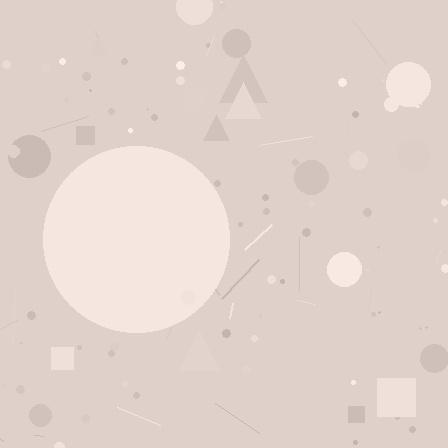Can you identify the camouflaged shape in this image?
The camouflaged shape is a circle.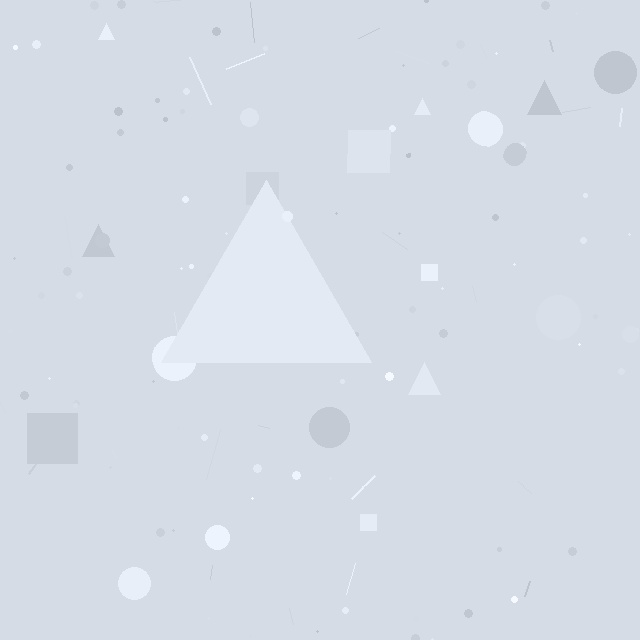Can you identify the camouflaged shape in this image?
The camouflaged shape is a triangle.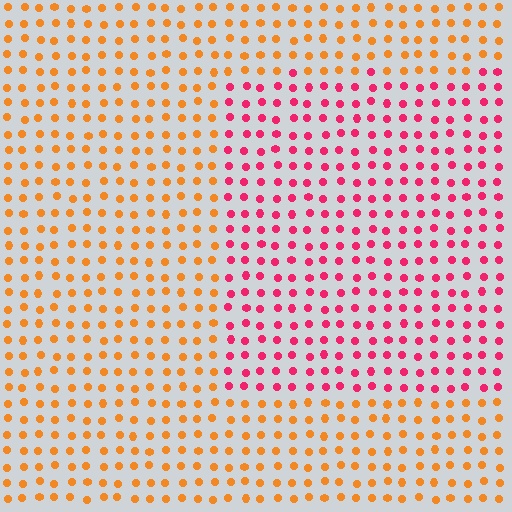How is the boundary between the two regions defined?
The boundary is defined purely by a slight shift in hue (about 51 degrees). Spacing, size, and orientation are identical on both sides.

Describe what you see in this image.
The image is filled with small orange elements in a uniform arrangement. A rectangle-shaped region is visible where the elements are tinted to a slightly different hue, forming a subtle color boundary.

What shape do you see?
I see a rectangle.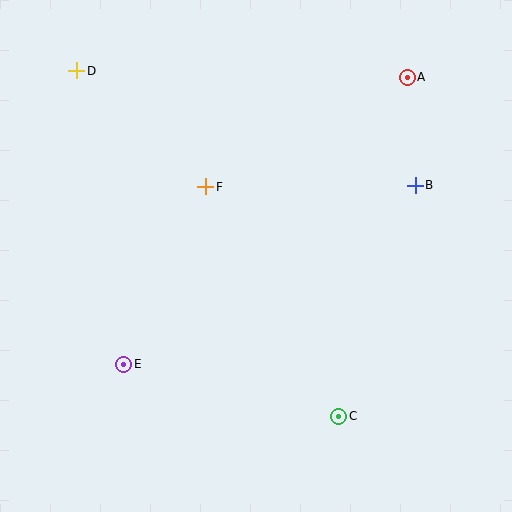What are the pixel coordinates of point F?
Point F is at (206, 187).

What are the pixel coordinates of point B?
Point B is at (415, 185).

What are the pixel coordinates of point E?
Point E is at (124, 364).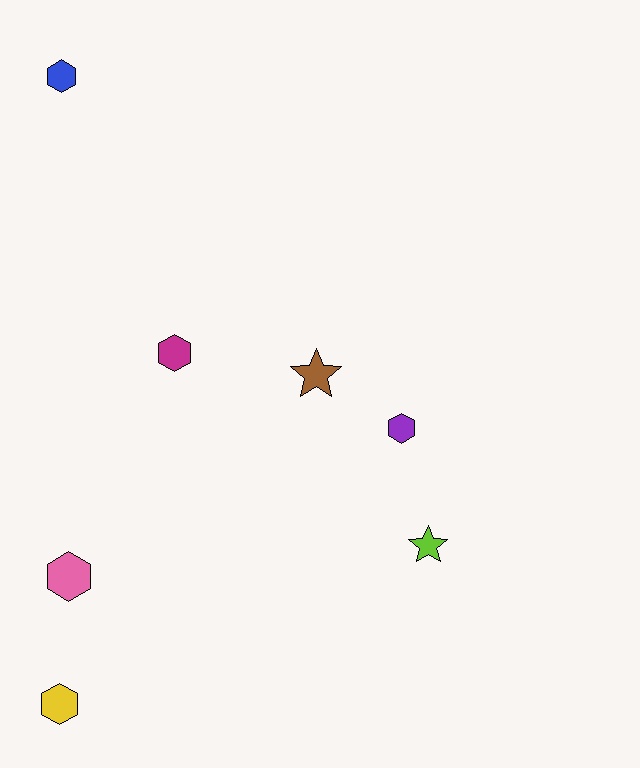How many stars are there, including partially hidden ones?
There are 2 stars.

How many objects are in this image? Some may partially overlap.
There are 7 objects.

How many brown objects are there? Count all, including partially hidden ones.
There is 1 brown object.